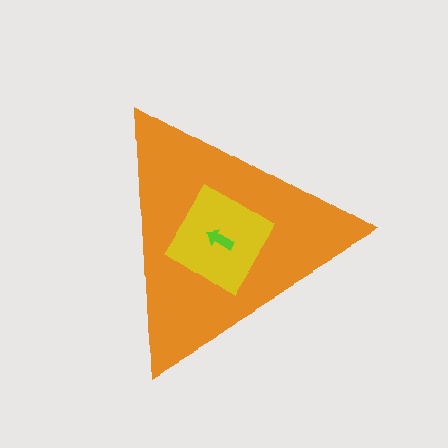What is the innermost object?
The lime arrow.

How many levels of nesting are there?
3.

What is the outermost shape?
The orange triangle.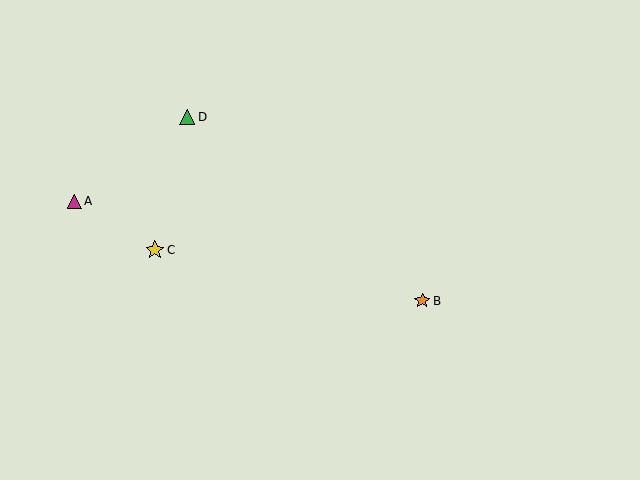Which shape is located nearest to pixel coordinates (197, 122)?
The green triangle (labeled D) at (187, 117) is nearest to that location.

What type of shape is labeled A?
Shape A is a magenta triangle.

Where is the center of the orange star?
The center of the orange star is at (422, 301).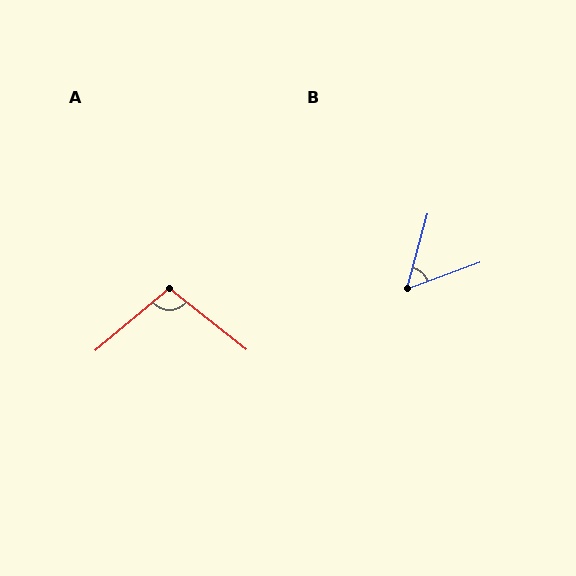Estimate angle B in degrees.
Approximately 55 degrees.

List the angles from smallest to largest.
B (55°), A (102°).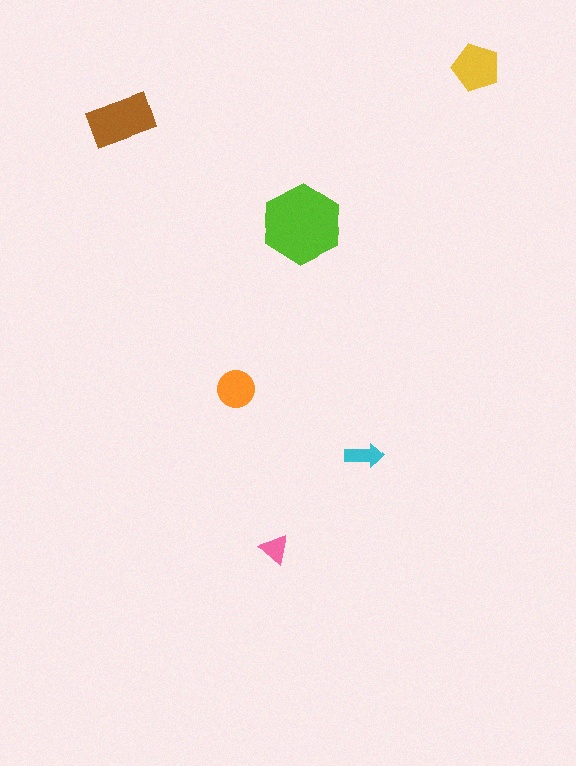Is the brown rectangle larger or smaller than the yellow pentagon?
Larger.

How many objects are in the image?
There are 6 objects in the image.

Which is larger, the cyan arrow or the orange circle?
The orange circle.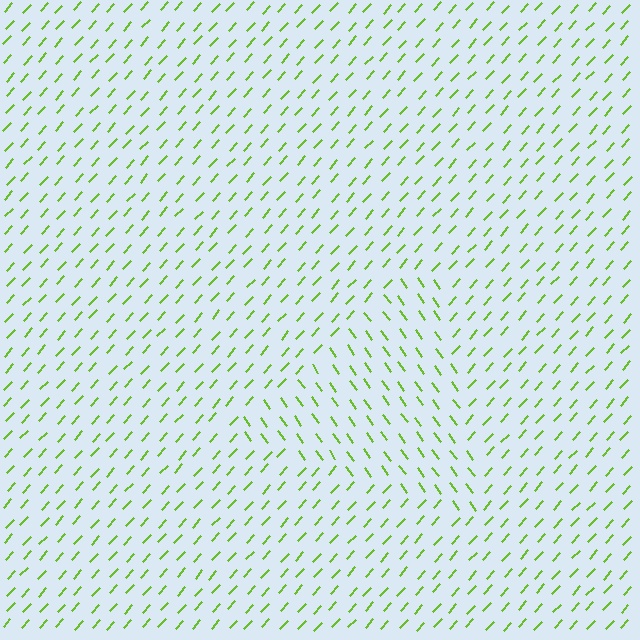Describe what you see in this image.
The image is filled with small lime line segments. A triangle region in the image has lines oriented differently from the surrounding lines, creating a visible texture boundary.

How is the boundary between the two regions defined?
The boundary is defined purely by a change in line orientation (approximately 78 degrees difference). All lines are the same color and thickness.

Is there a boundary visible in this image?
Yes, there is a texture boundary formed by a change in line orientation.